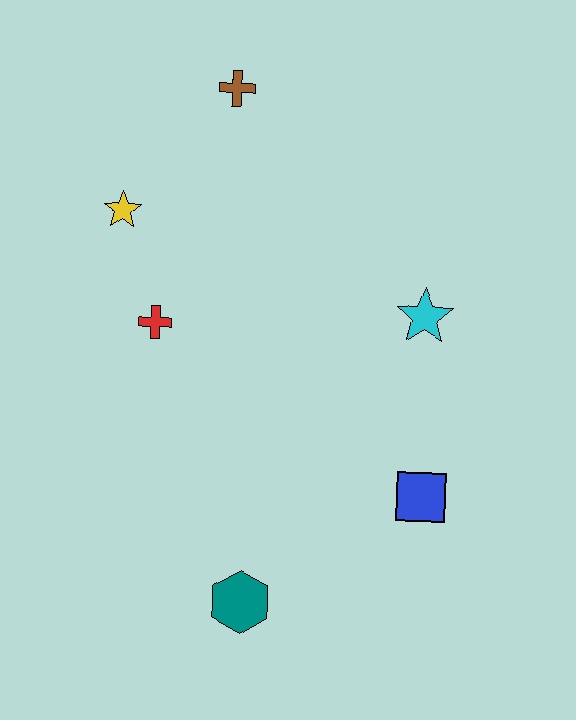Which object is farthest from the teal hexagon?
The brown cross is farthest from the teal hexagon.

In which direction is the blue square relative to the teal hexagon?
The blue square is to the right of the teal hexagon.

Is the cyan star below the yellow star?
Yes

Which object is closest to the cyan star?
The blue square is closest to the cyan star.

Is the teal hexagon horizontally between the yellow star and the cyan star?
Yes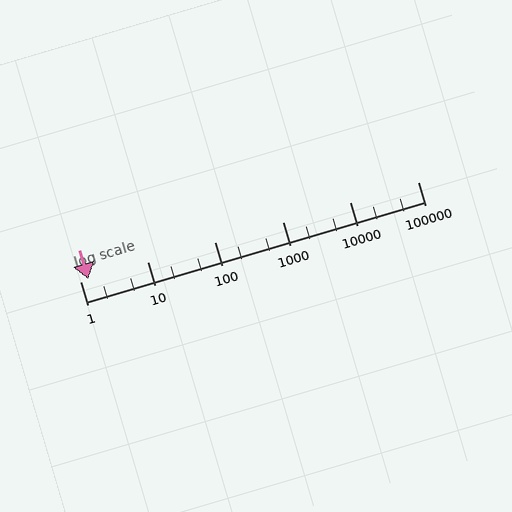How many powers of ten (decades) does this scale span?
The scale spans 5 decades, from 1 to 100000.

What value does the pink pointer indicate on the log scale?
The pointer indicates approximately 1.3.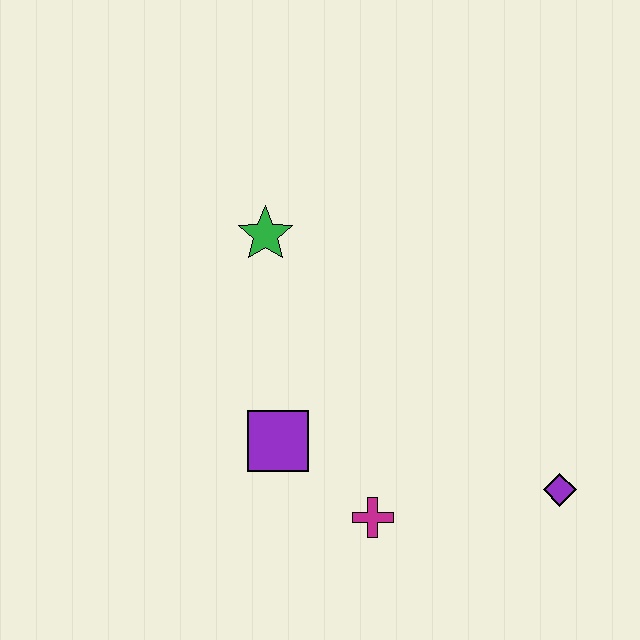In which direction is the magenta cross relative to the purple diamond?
The magenta cross is to the left of the purple diamond.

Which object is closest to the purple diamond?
The magenta cross is closest to the purple diamond.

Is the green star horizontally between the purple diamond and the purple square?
No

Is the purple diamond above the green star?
No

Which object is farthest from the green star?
The purple diamond is farthest from the green star.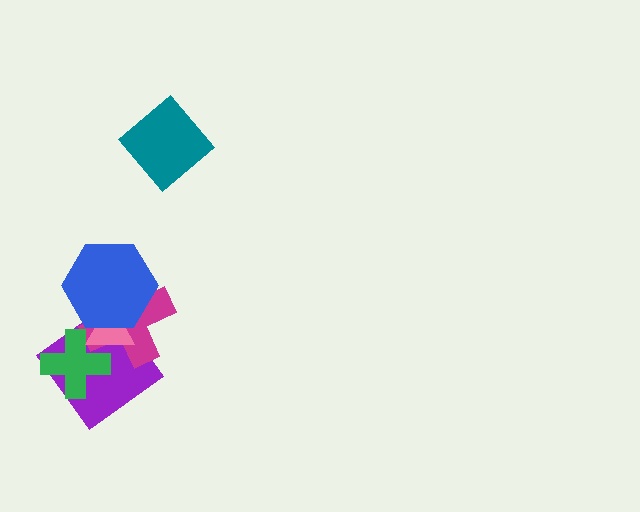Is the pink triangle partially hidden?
Yes, it is partially covered by another shape.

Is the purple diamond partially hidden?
Yes, it is partially covered by another shape.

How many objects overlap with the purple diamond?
4 objects overlap with the purple diamond.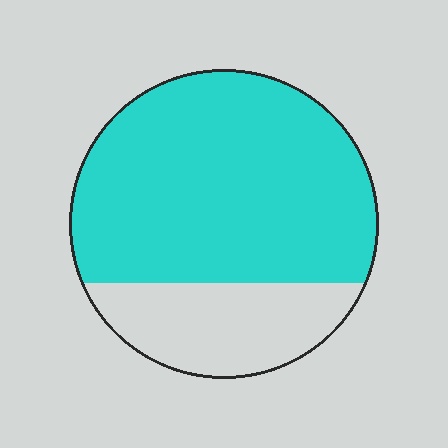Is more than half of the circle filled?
Yes.